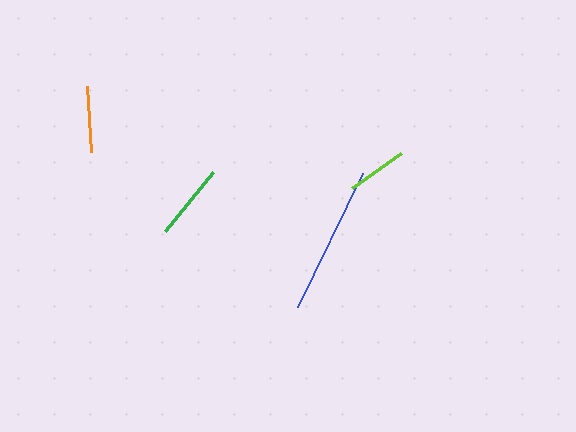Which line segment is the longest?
The blue line is the longest at approximately 150 pixels.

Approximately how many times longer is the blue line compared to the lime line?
The blue line is approximately 2.5 times the length of the lime line.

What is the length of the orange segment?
The orange segment is approximately 66 pixels long.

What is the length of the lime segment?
The lime segment is approximately 60 pixels long.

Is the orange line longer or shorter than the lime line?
The orange line is longer than the lime line.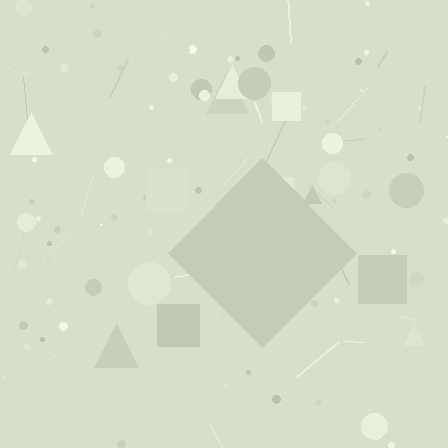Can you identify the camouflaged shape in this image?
The camouflaged shape is a diamond.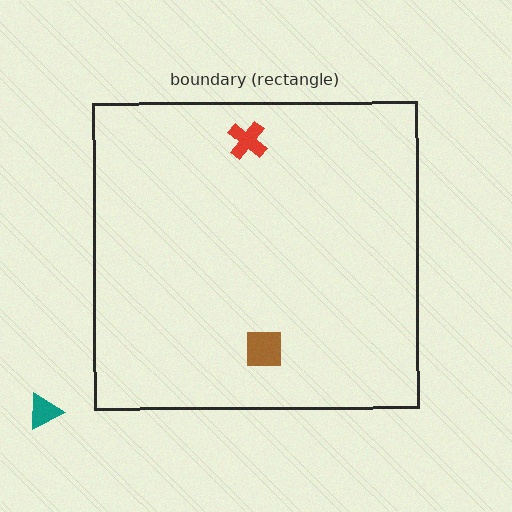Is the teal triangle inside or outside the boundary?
Outside.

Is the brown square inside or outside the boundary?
Inside.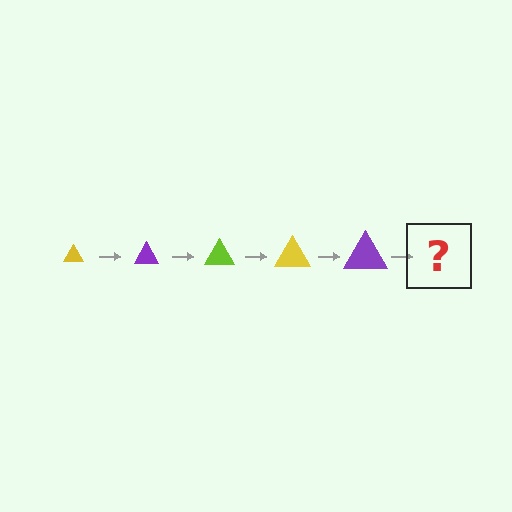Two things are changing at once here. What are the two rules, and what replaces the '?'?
The two rules are that the triangle grows larger each step and the color cycles through yellow, purple, and lime. The '?' should be a lime triangle, larger than the previous one.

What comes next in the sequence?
The next element should be a lime triangle, larger than the previous one.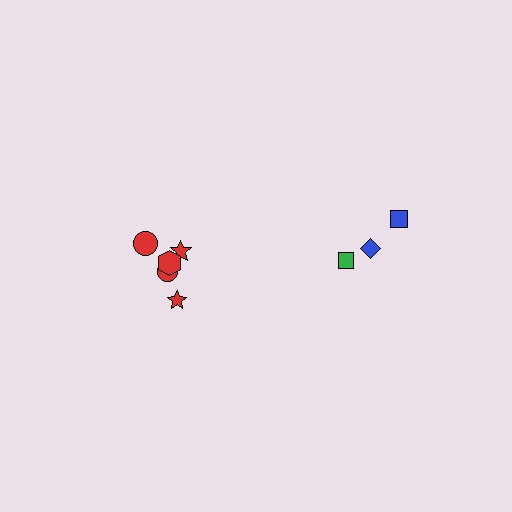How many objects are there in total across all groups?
There are 8 objects.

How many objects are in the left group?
There are 5 objects.